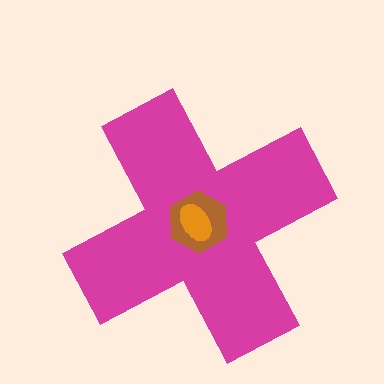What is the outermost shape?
The magenta cross.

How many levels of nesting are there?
3.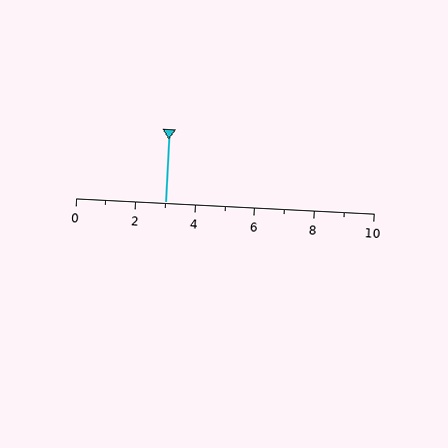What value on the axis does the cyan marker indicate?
The marker indicates approximately 3.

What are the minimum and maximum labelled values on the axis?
The axis runs from 0 to 10.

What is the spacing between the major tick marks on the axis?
The major ticks are spaced 2 apart.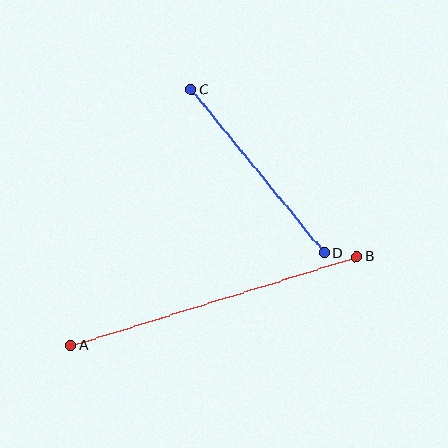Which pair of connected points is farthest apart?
Points A and B are farthest apart.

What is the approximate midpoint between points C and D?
The midpoint is at approximately (258, 171) pixels.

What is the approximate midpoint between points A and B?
The midpoint is at approximately (214, 301) pixels.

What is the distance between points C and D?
The distance is approximately 211 pixels.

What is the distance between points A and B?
The distance is approximately 299 pixels.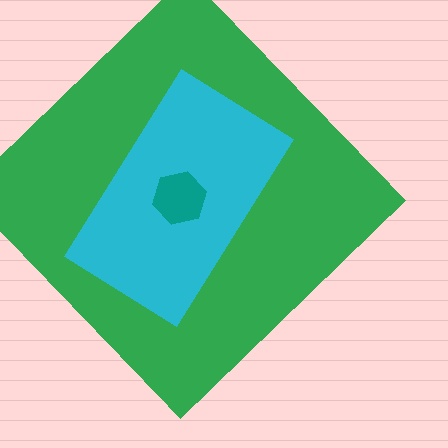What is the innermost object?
The teal hexagon.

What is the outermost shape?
The green diamond.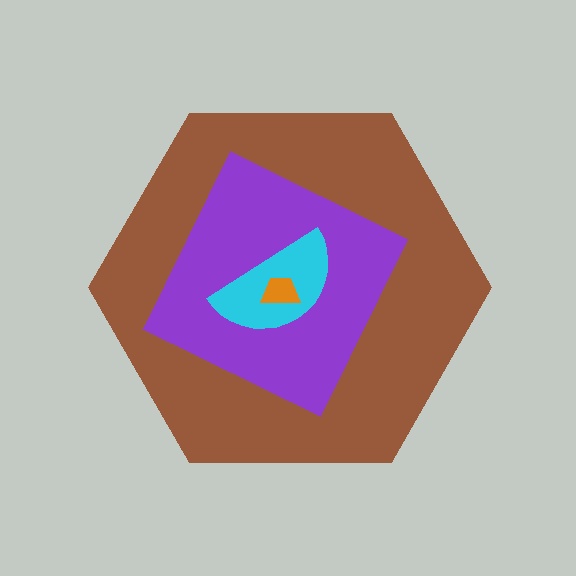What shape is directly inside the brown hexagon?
The purple diamond.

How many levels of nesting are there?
4.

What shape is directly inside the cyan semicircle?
The orange trapezoid.